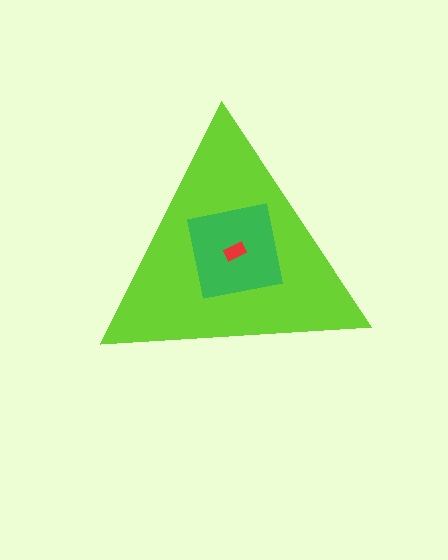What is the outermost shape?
The lime triangle.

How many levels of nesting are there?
3.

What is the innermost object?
The red rectangle.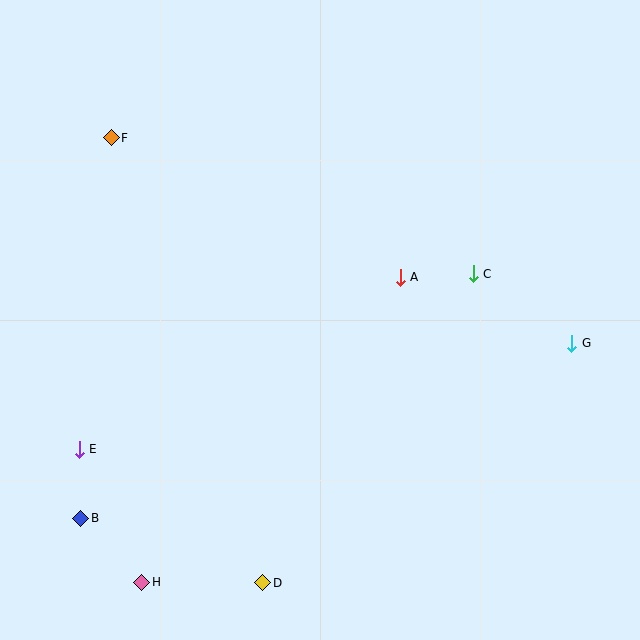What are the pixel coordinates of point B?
Point B is at (81, 518).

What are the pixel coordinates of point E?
Point E is at (79, 449).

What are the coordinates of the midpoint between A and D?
The midpoint between A and D is at (331, 430).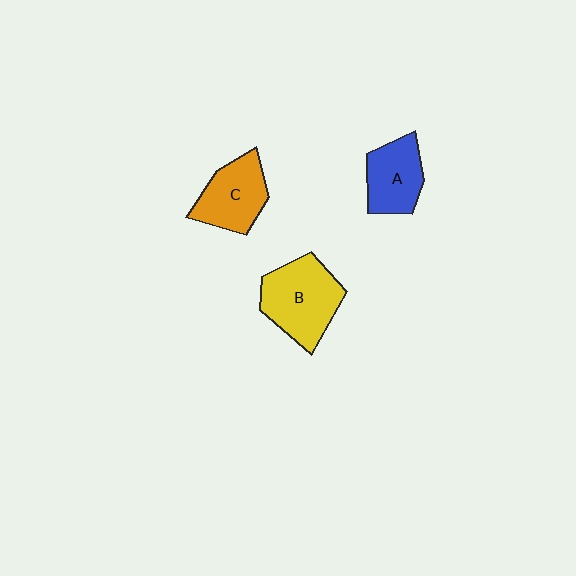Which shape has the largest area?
Shape B (yellow).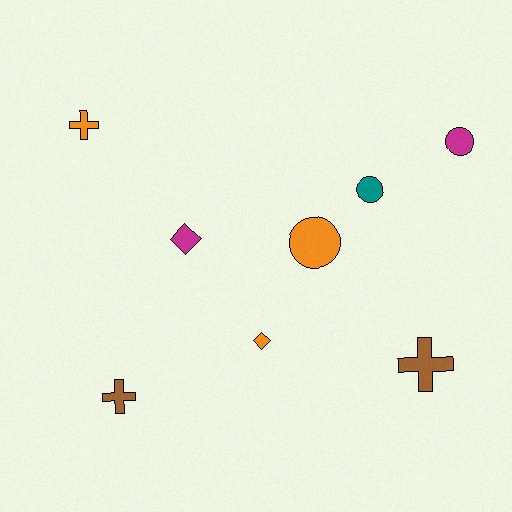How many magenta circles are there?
There is 1 magenta circle.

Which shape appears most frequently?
Cross, with 3 objects.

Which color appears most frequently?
Orange, with 3 objects.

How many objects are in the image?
There are 8 objects.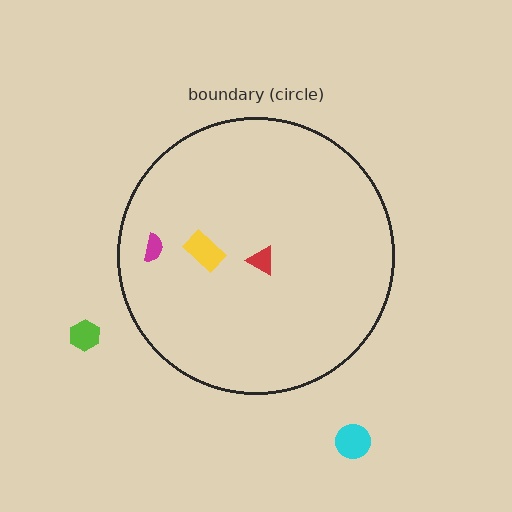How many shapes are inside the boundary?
3 inside, 2 outside.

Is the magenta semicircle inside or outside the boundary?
Inside.